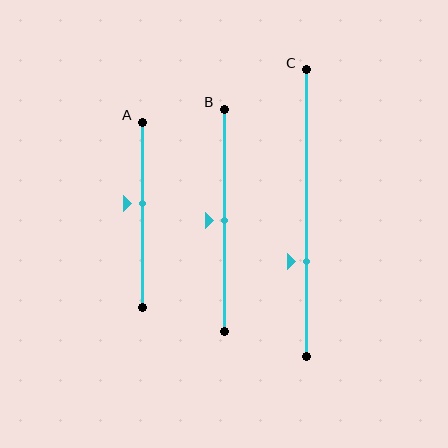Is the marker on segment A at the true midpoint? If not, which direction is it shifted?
No, the marker on segment A is shifted upward by about 6% of the segment length.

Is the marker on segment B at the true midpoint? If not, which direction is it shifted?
Yes, the marker on segment B is at the true midpoint.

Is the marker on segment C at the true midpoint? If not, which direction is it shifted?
No, the marker on segment C is shifted downward by about 17% of the segment length.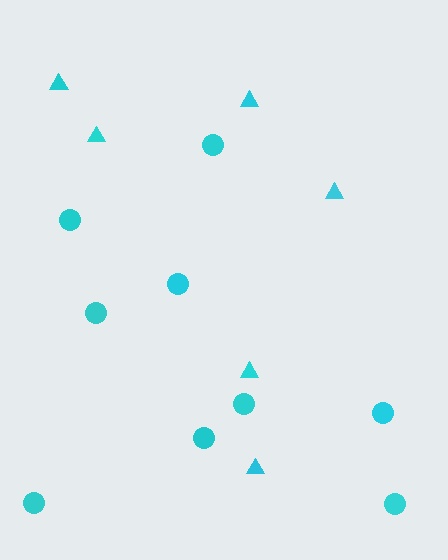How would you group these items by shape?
There are 2 groups: one group of triangles (6) and one group of circles (9).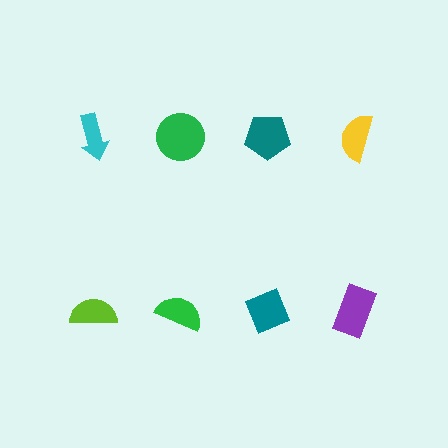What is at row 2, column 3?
A teal diamond.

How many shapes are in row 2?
4 shapes.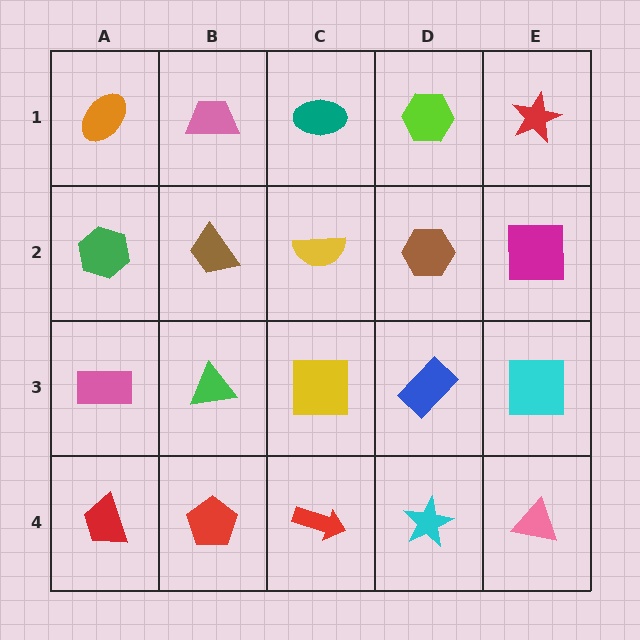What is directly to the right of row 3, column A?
A green triangle.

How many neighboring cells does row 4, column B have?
3.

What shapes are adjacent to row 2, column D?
A lime hexagon (row 1, column D), a blue rectangle (row 3, column D), a yellow semicircle (row 2, column C), a magenta square (row 2, column E).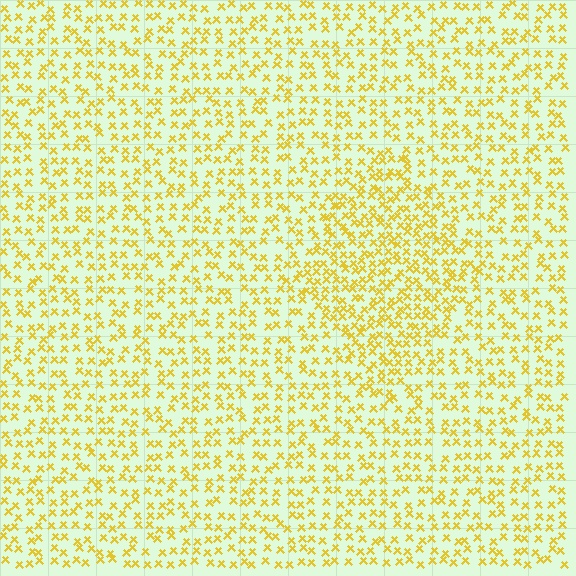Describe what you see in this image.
The image contains small yellow elements arranged at two different densities. A diamond-shaped region is visible where the elements are more densely packed than the surrounding area.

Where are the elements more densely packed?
The elements are more densely packed inside the diamond boundary.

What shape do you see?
I see a diamond.